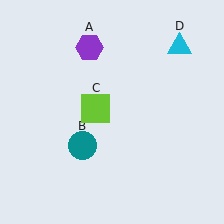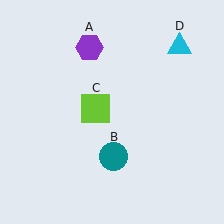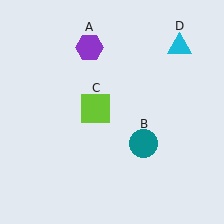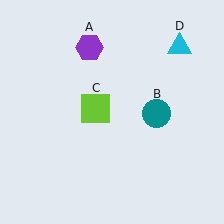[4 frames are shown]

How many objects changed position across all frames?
1 object changed position: teal circle (object B).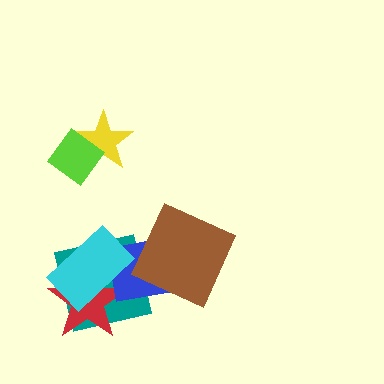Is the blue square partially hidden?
Yes, it is partially covered by another shape.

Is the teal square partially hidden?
Yes, it is partially covered by another shape.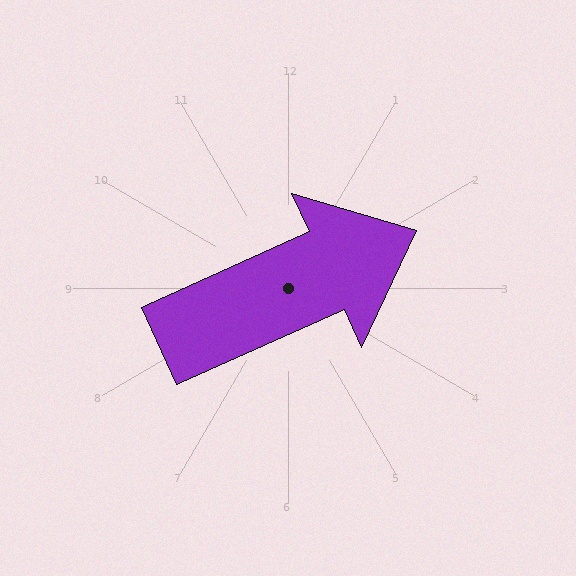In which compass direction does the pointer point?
Northeast.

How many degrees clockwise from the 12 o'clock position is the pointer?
Approximately 66 degrees.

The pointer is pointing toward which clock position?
Roughly 2 o'clock.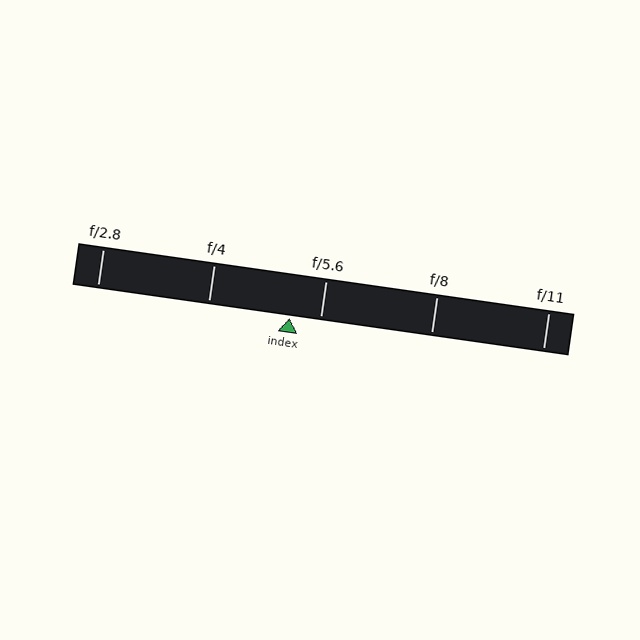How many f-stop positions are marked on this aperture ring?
There are 5 f-stop positions marked.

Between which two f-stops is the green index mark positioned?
The index mark is between f/4 and f/5.6.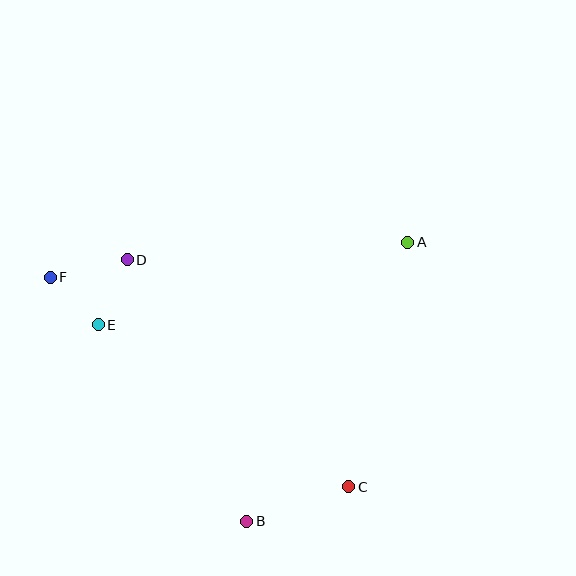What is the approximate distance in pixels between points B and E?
The distance between B and E is approximately 247 pixels.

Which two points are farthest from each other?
Points C and F are farthest from each other.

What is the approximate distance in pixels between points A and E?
The distance between A and E is approximately 320 pixels.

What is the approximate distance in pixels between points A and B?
The distance between A and B is approximately 322 pixels.